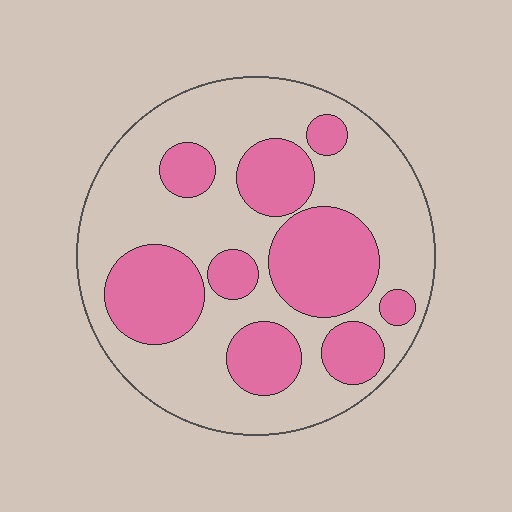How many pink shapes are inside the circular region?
9.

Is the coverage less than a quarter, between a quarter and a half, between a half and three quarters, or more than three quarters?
Between a quarter and a half.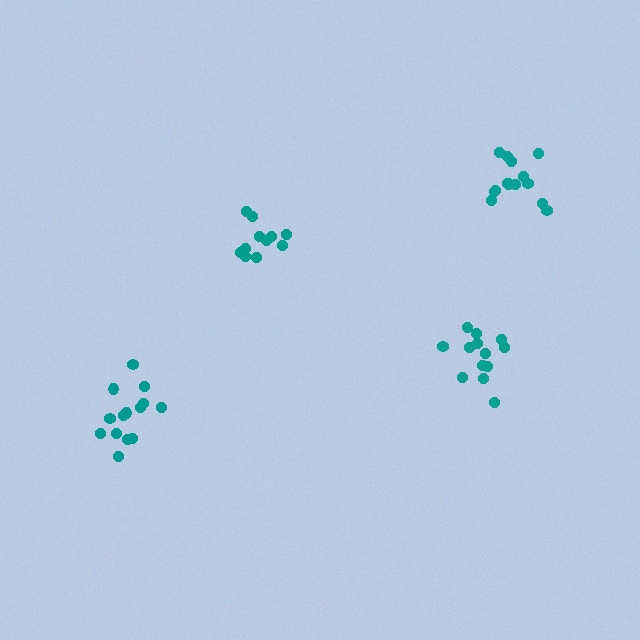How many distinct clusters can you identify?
There are 4 distinct clusters.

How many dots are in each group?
Group 1: 13 dots, Group 2: 14 dots, Group 3: 11 dots, Group 4: 14 dots (52 total).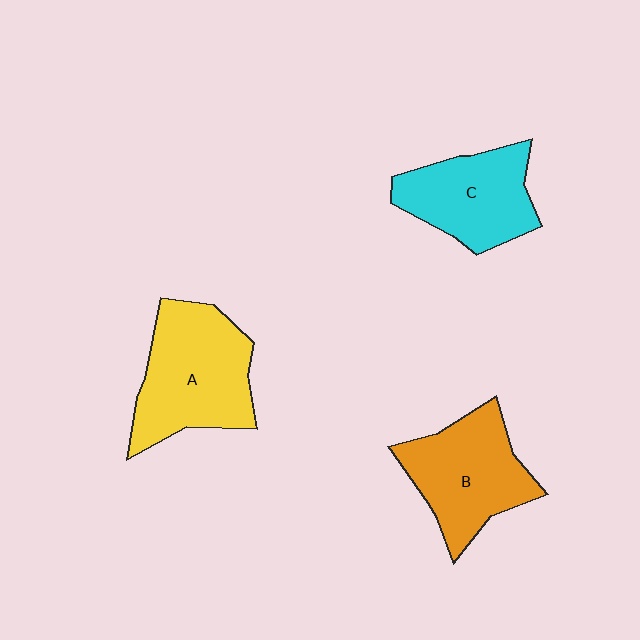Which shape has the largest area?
Shape A (yellow).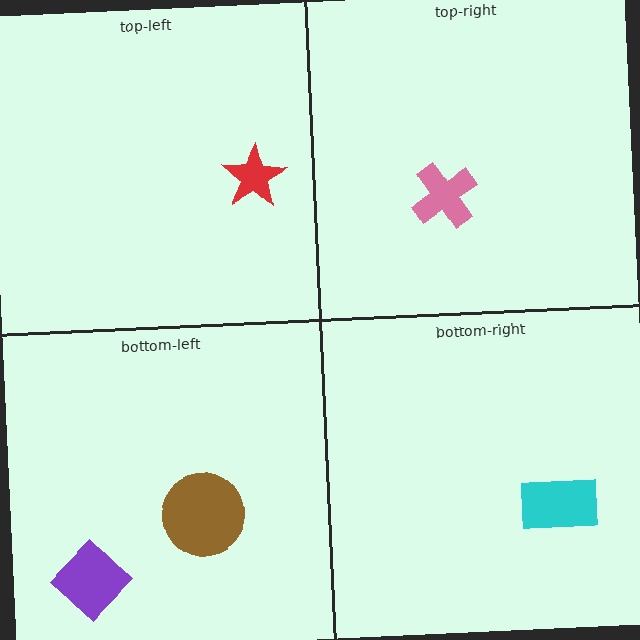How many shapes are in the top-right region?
1.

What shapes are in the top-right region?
The pink cross.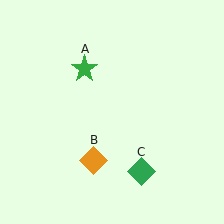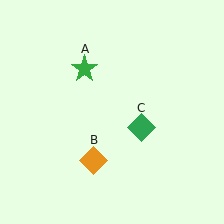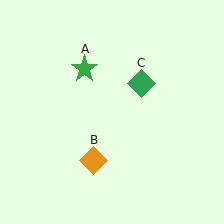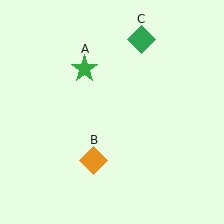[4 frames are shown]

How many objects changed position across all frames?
1 object changed position: green diamond (object C).